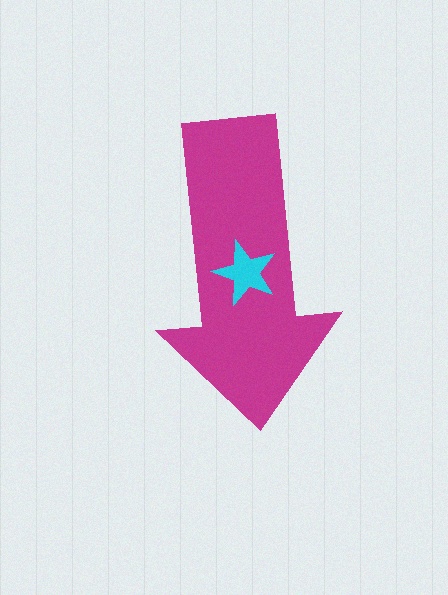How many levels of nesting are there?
2.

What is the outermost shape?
The magenta arrow.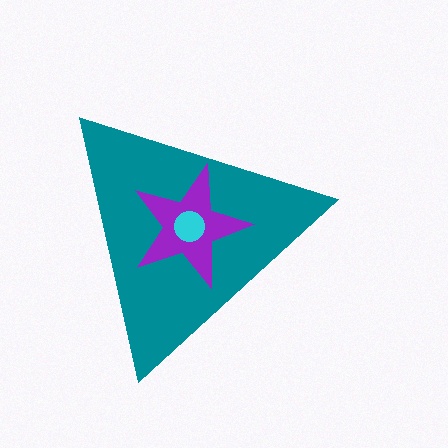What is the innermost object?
The cyan circle.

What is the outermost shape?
The teal triangle.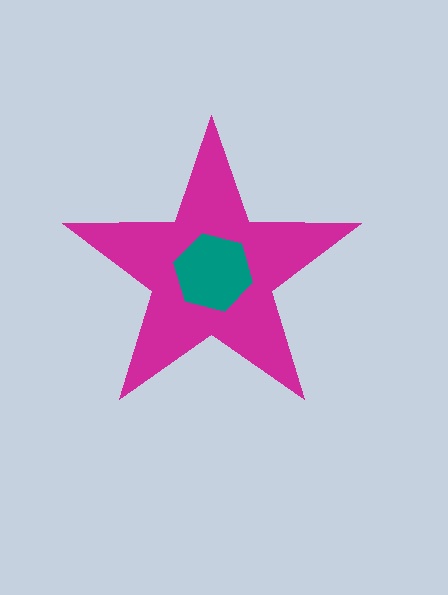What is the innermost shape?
The teal hexagon.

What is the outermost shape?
The magenta star.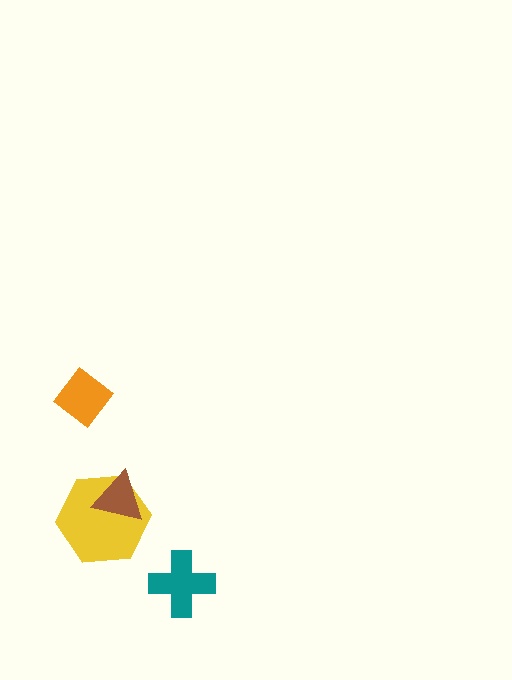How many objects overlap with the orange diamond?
0 objects overlap with the orange diamond.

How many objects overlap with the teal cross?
0 objects overlap with the teal cross.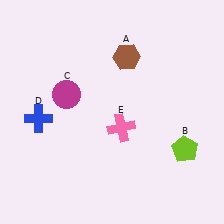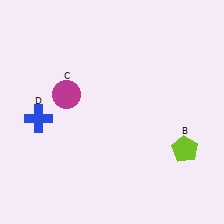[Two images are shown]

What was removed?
The pink cross (E), the brown hexagon (A) were removed in Image 2.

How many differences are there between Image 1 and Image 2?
There are 2 differences between the two images.